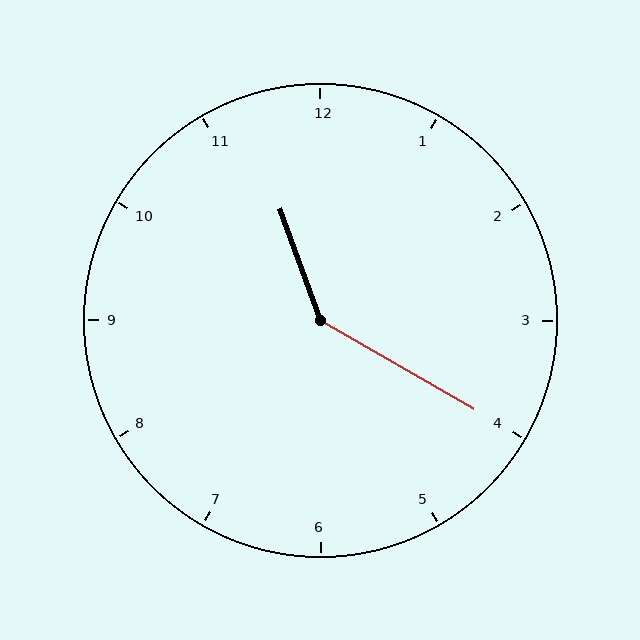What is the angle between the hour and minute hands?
Approximately 140 degrees.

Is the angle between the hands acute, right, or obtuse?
It is obtuse.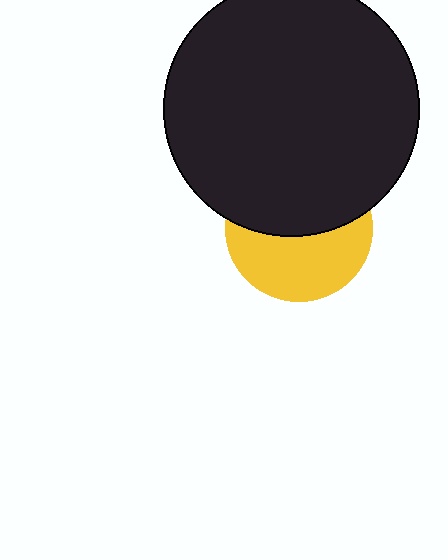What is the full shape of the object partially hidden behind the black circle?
The partially hidden object is a yellow circle.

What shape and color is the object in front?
The object in front is a black circle.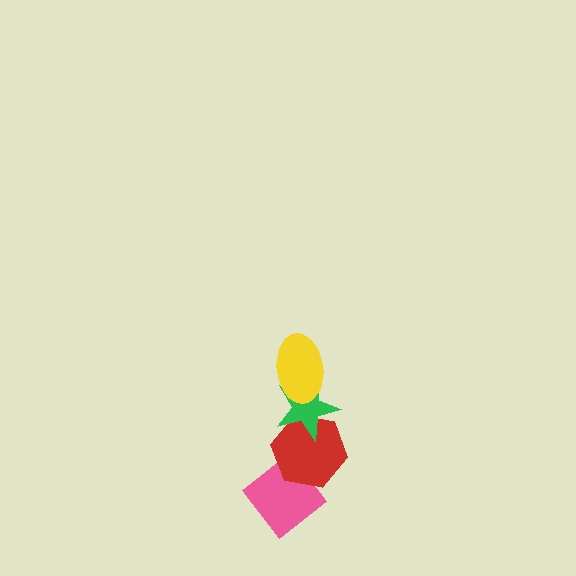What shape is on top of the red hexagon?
The green star is on top of the red hexagon.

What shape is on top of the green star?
The yellow ellipse is on top of the green star.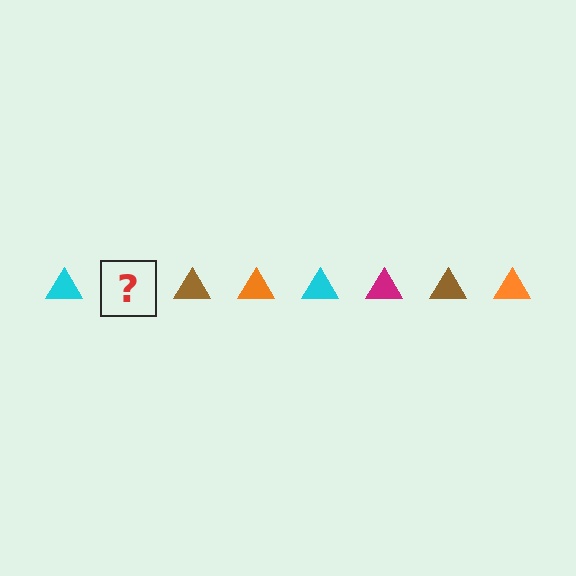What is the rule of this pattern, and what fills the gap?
The rule is that the pattern cycles through cyan, magenta, brown, orange triangles. The gap should be filled with a magenta triangle.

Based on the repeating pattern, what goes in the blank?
The blank should be a magenta triangle.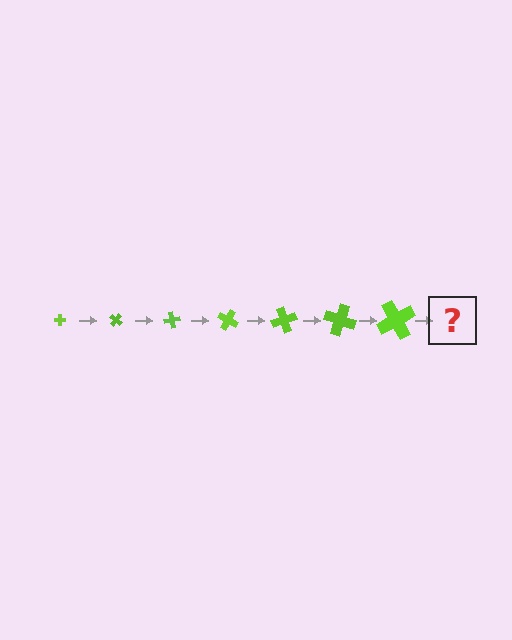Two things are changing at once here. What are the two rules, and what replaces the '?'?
The two rules are that the cross grows larger each step and it rotates 40 degrees each step. The '?' should be a cross, larger than the previous one and rotated 280 degrees from the start.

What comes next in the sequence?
The next element should be a cross, larger than the previous one and rotated 280 degrees from the start.